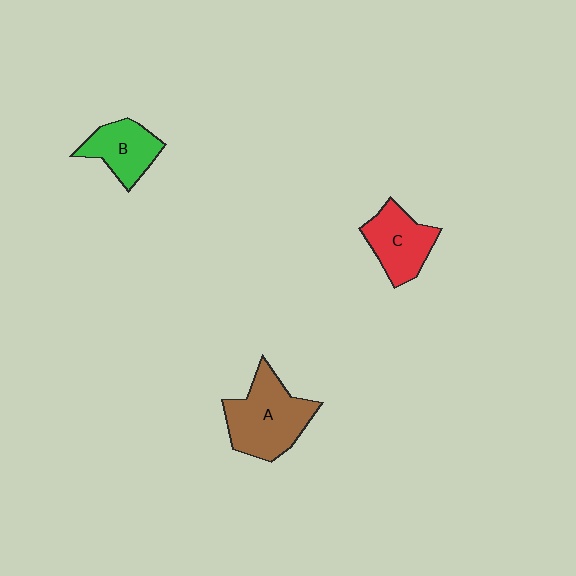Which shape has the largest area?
Shape A (brown).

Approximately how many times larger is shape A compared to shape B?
Approximately 1.6 times.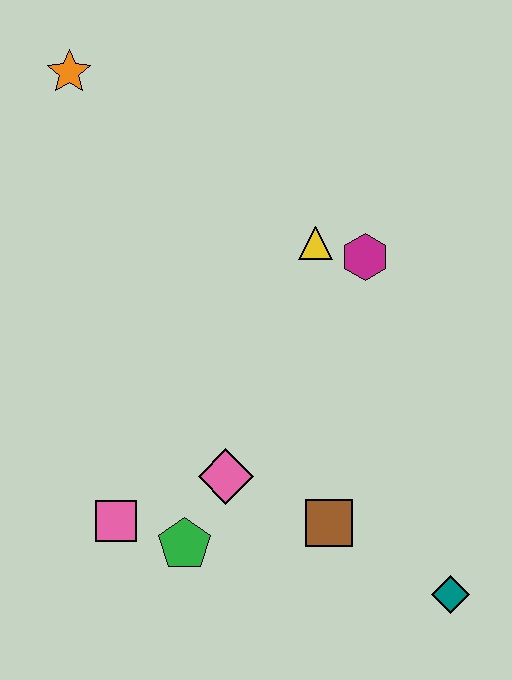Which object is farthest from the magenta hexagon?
The pink square is farthest from the magenta hexagon.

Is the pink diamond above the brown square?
Yes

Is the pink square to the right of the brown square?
No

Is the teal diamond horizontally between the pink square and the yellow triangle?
No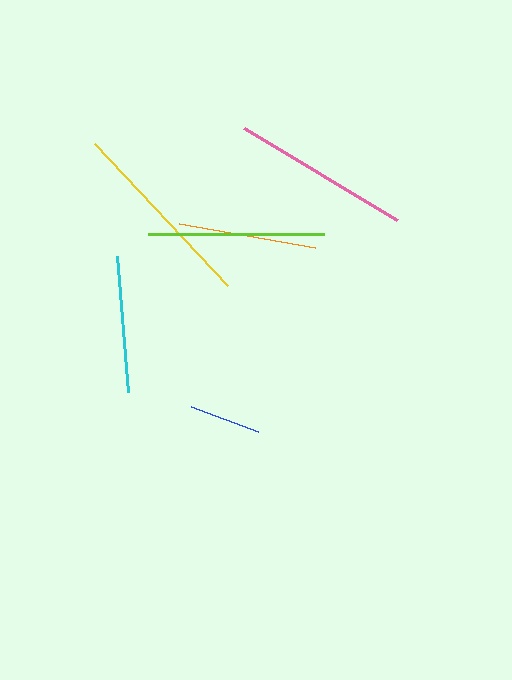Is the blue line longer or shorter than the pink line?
The pink line is longer than the blue line.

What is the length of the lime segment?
The lime segment is approximately 175 pixels long.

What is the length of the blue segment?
The blue segment is approximately 72 pixels long.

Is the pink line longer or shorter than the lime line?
The pink line is longer than the lime line.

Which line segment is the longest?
The yellow line is the longest at approximately 195 pixels.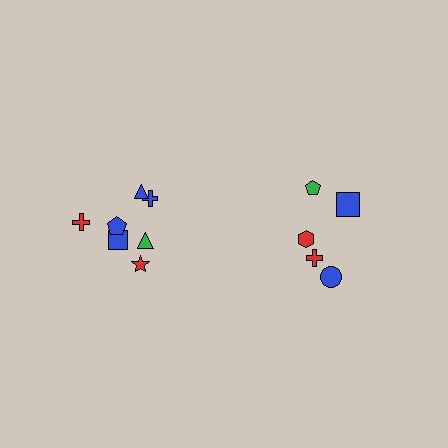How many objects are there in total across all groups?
There are 12 objects.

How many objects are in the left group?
There are 7 objects.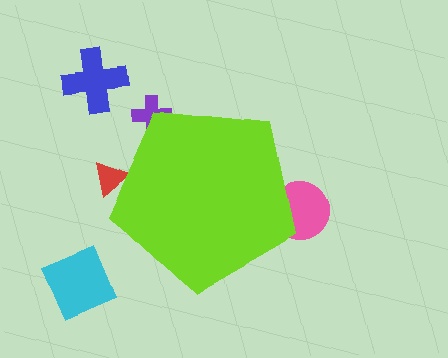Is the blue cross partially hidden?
No, the blue cross is fully visible.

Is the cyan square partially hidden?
No, the cyan square is fully visible.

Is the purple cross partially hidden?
Yes, the purple cross is partially hidden behind the lime pentagon.